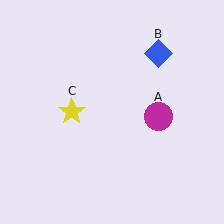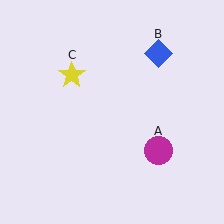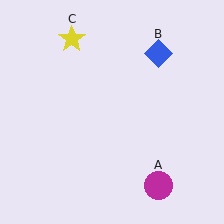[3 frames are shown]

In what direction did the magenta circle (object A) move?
The magenta circle (object A) moved down.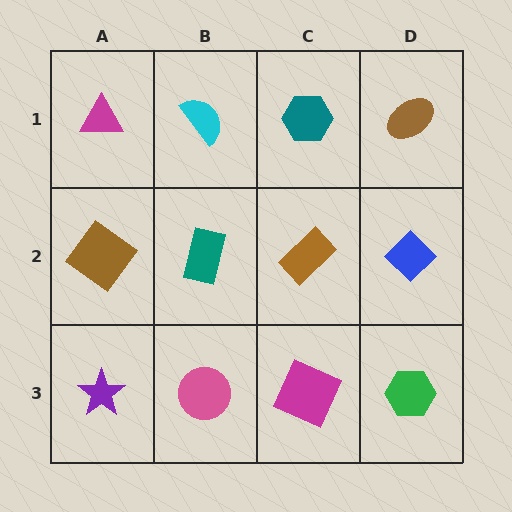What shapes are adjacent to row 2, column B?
A cyan semicircle (row 1, column B), a pink circle (row 3, column B), a brown diamond (row 2, column A), a brown rectangle (row 2, column C).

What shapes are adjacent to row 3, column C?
A brown rectangle (row 2, column C), a pink circle (row 3, column B), a green hexagon (row 3, column D).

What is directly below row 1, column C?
A brown rectangle.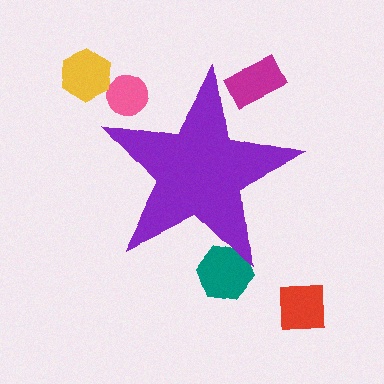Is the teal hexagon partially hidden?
Yes, the teal hexagon is partially hidden behind the purple star.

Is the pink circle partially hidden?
Yes, the pink circle is partially hidden behind the purple star.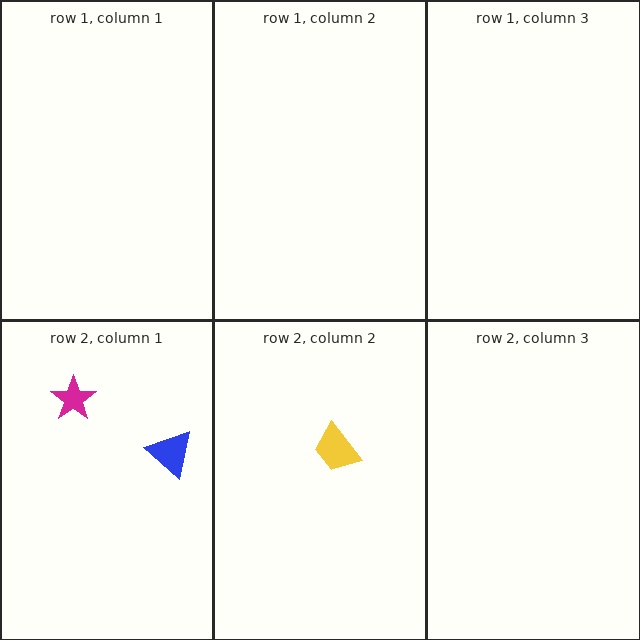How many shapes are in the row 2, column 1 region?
2.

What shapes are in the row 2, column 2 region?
The yellow trapezoid.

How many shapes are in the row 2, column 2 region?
1.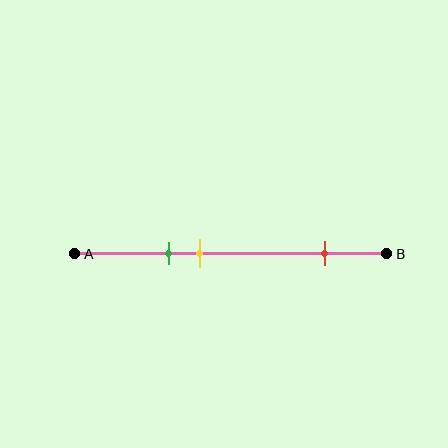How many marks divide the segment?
There are 3 marks dividing the segment.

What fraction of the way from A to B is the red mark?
The red mark is approximately 80% (0.8) of the way from A to B.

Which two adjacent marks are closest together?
The green and yellow marks are the closest adjacent pair.